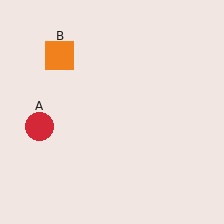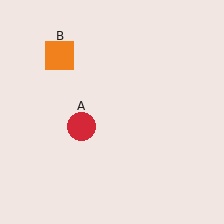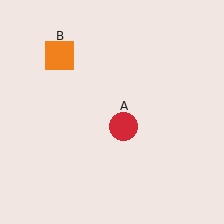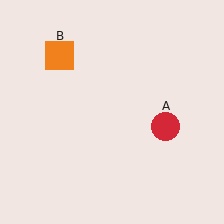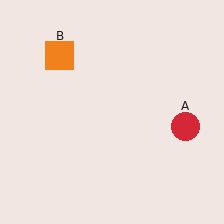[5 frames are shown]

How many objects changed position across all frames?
1 object changed position: red circle (object A).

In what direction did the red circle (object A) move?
The red circle (object A) moved right.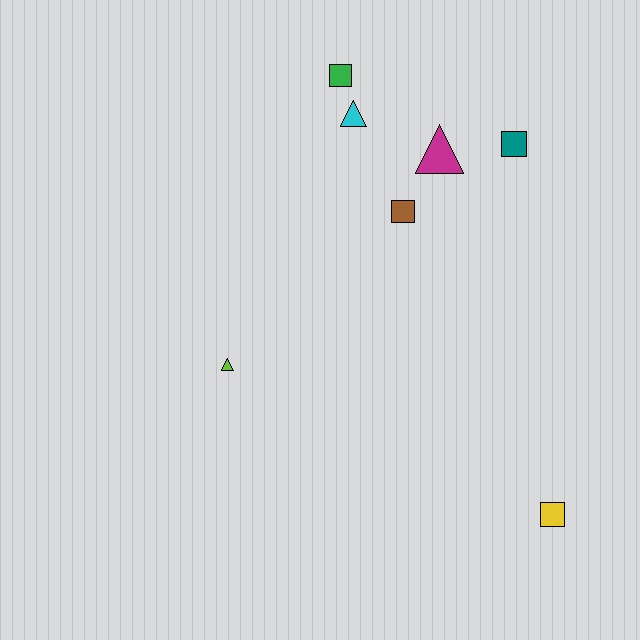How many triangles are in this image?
There are 3 triangles.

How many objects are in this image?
There are 7 objects.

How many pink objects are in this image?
There are no pink objects.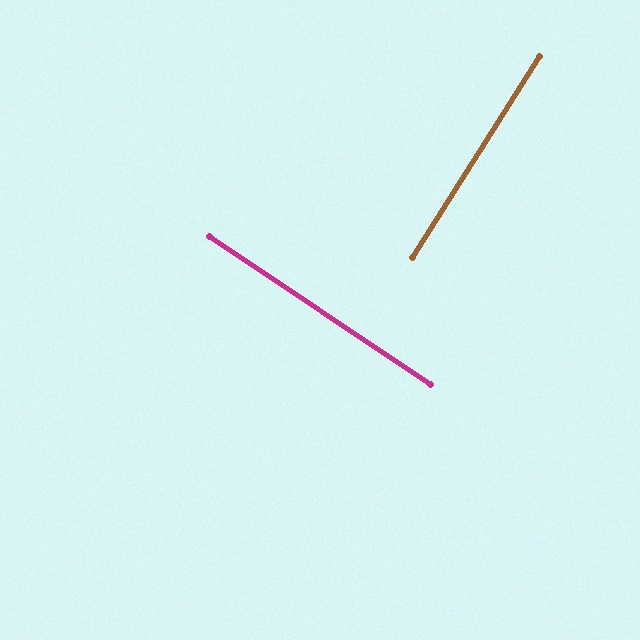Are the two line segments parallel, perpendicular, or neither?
Perpendicular — they meet at approximately 88°.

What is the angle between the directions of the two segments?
Approximately 88 degrees.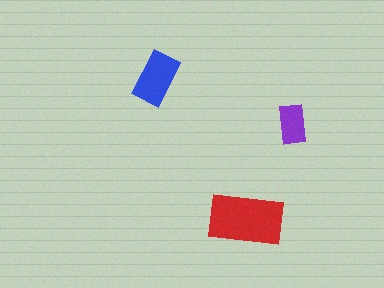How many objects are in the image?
There are 3 objects in the image.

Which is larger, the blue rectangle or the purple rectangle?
The blue one.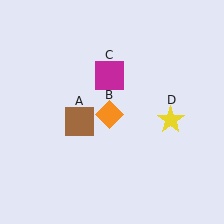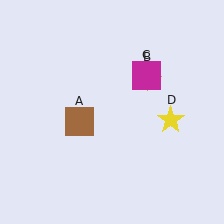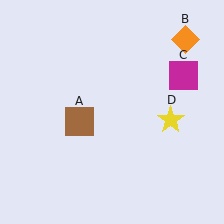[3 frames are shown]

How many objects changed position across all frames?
2 objects changed position: orange diamond (object B), magenta square (object C).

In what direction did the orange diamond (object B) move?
The orange diamond (object B) moved up and to the right.